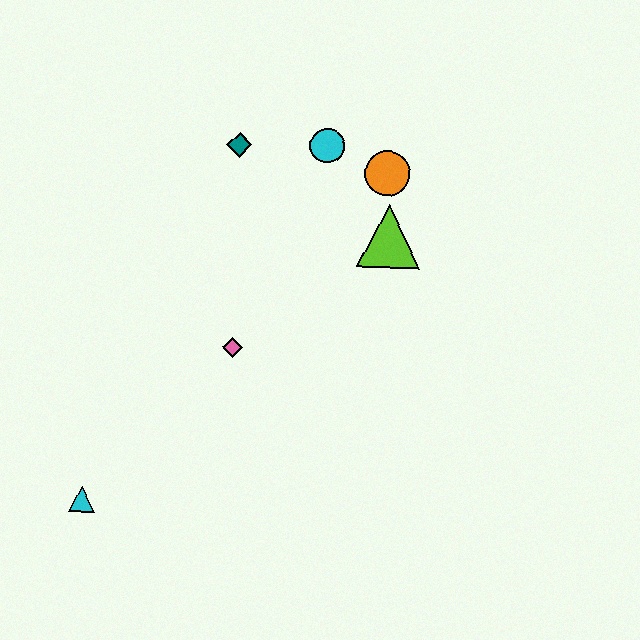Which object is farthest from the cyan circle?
The cyan triangle is farthest from the cyan circle.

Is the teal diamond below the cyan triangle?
No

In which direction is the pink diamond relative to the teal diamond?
The pink diamond is below the teal diamond.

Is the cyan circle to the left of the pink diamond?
No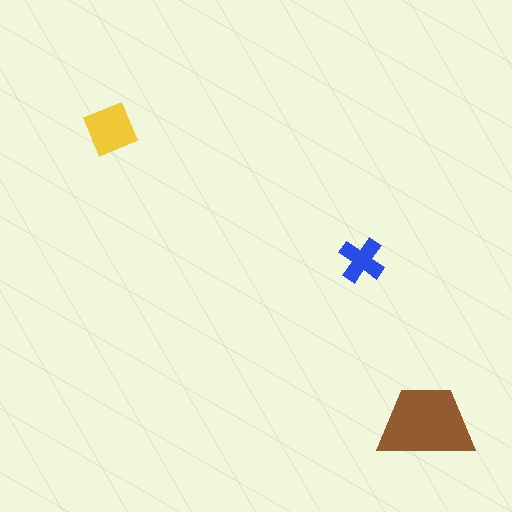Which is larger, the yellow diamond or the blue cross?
The yellow diamond.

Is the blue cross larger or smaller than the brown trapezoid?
Smaller.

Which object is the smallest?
The blue cross.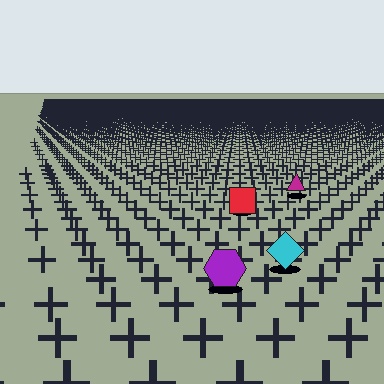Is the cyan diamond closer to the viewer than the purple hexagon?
No. The purple hexagon is closer — you can tell from the texture gradient: the ground texture is coarser near it.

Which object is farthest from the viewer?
The magenta triangle is farthest from the viewer. It appears smaller and the ground texture around it is denser.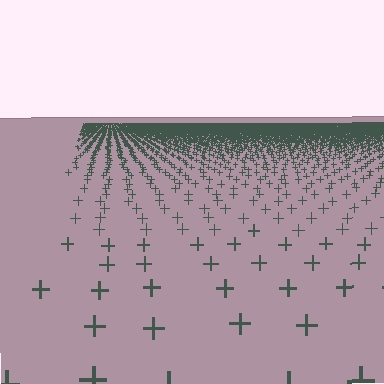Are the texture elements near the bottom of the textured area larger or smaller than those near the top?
Larger. Near the bottom, elements are closer to the viewer and appear at a bigger on-screen size.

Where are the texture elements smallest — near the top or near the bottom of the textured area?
Near the top.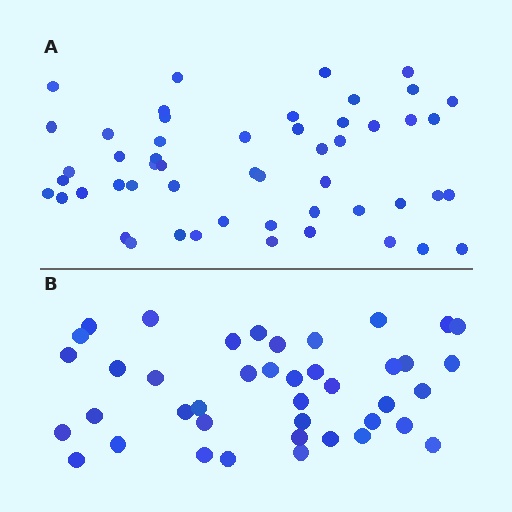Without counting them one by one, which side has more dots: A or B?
Region A (the top region) has more dots.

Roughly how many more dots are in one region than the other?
Region A has roughly 12 or so more dots than region B.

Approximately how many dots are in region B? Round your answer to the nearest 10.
About 40 dots. (The exact count is 41, which rounds to 40.)